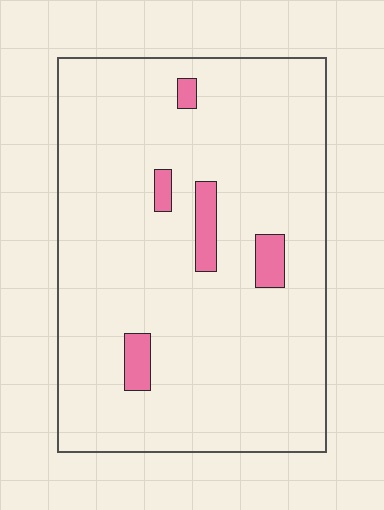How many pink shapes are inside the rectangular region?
5.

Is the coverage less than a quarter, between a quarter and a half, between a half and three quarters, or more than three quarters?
Less than a quarter.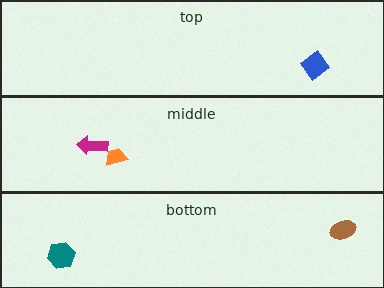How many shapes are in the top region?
1.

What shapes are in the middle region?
The magenta arrow, the orange trapezoid.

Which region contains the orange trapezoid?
The middle region.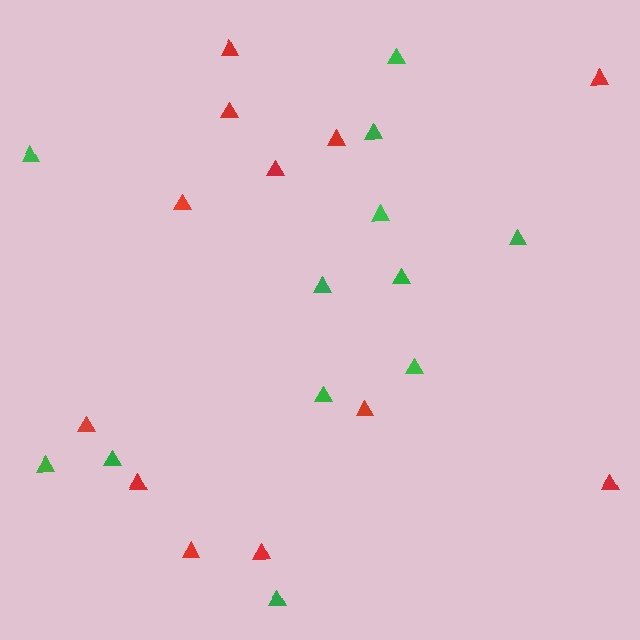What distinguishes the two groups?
There are 2 groups: one group of red triangles (12) and one group of green triangles (12).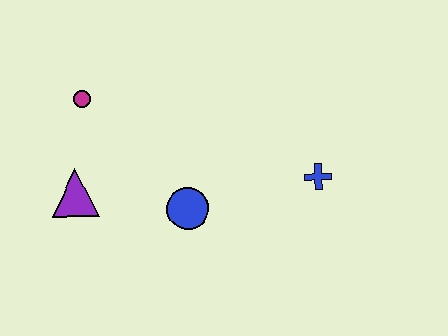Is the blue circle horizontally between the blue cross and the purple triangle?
Yes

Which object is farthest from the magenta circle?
The blue cross is farthest from the magenta circle.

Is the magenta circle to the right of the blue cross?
No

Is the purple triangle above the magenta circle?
No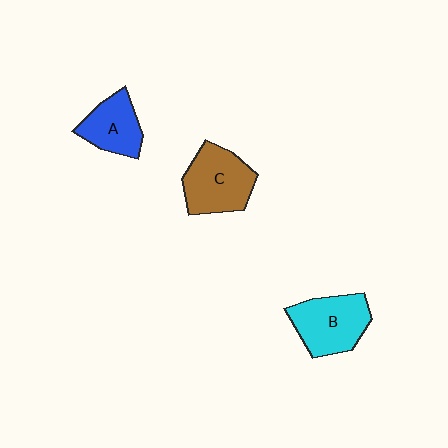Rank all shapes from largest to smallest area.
From largest to smallest: C (brown), B (cyan), A (blue).